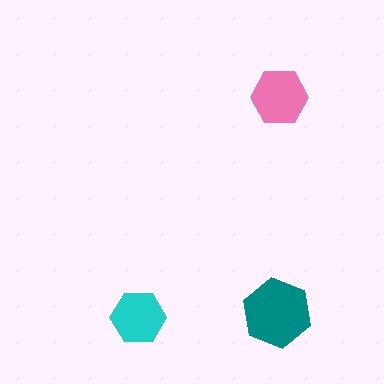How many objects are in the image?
There are 3 objects in the image.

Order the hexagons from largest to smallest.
the teal one, the pink one, the cyan one.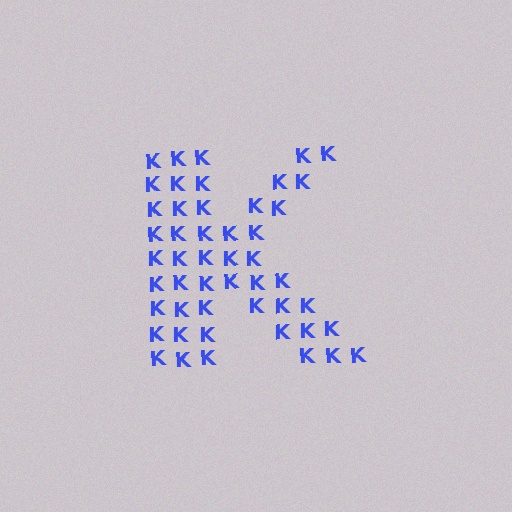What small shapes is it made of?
It is made of small letter K's.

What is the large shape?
The large shape is the letter K.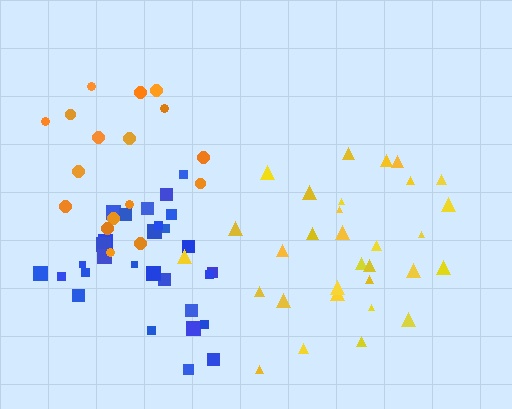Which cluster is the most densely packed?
Yellow.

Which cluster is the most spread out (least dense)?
Orange.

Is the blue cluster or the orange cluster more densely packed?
Blue.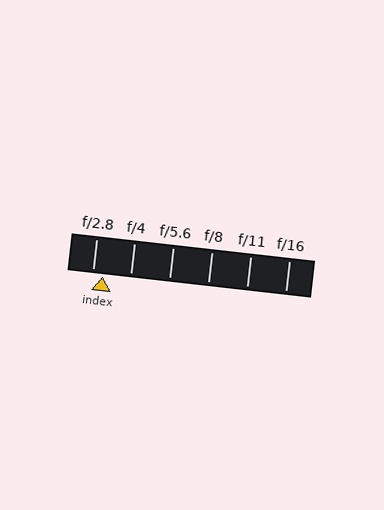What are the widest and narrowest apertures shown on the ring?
The widest aperture shown is f/2.8 and the narrowest is f/16.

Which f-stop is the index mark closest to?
The index mark is closest to f/2.8.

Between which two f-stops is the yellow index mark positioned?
The index mark is between f/2.8 and f/4.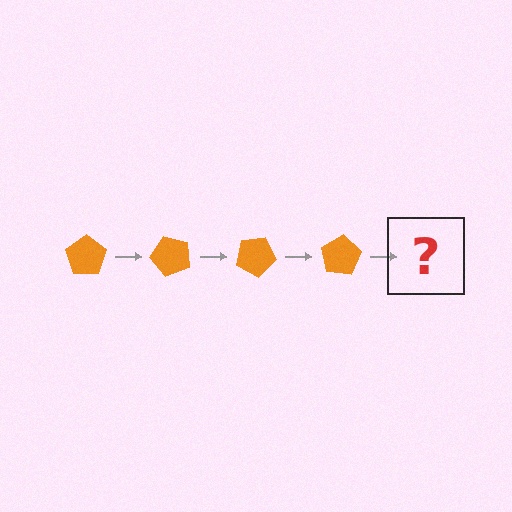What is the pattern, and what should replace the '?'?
The pattern is that the pentagon rotates 50 degrees each step. The '?' should be an orange pentagon rotated 200 degrees.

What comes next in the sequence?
The next element should be an orange pentagon rotated 200 degrees.